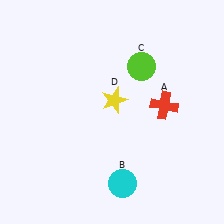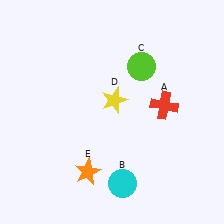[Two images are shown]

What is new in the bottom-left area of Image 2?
An orange star (E) was added in the bottom-left area of Image 2.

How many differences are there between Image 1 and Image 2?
There is 1 difference between the two images.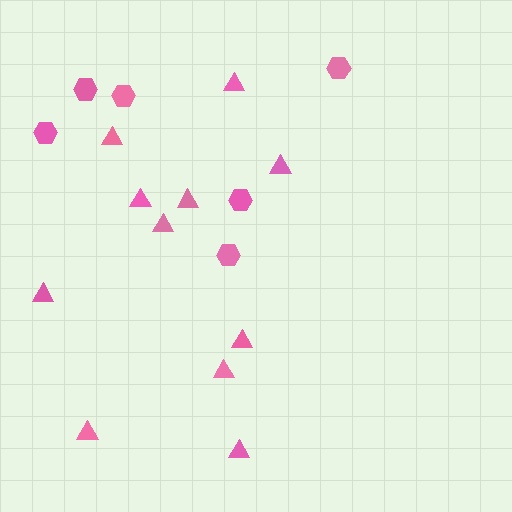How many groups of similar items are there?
There are 2 groups: one group of triangles (11) and one group of hexagons (6).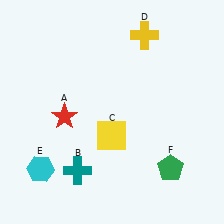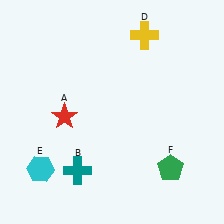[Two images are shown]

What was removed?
The yellow square (C) was removed in Image 2.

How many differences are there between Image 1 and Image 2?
There is 1 difference between the two images.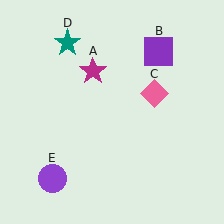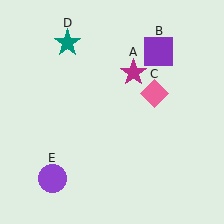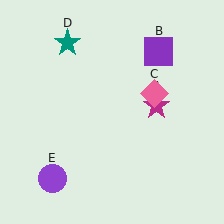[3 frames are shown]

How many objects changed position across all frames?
1 object changed position: magenta star (object A).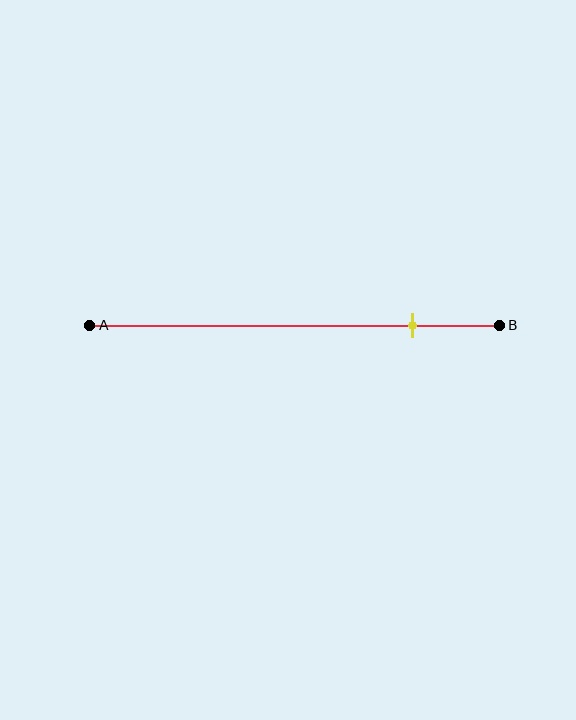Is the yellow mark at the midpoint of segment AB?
No, the mark is at about 80% from A, not at the 50% midpoint.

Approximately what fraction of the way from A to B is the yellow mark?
The yellow mark is approximately 80% of the way from A to B.